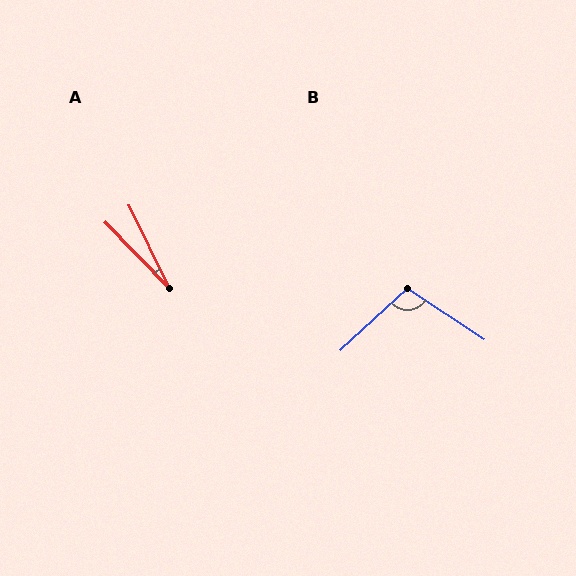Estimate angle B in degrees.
Approximately 104 degrees.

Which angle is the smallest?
A, at approximately 18 degrees.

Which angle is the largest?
B, at approximately 104 degrees.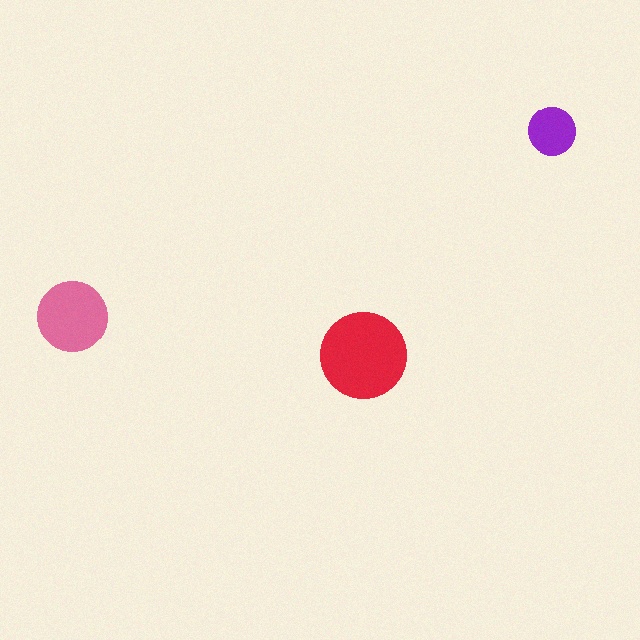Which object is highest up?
The purple circle is topmost.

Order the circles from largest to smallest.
the red one, the pink one, the purple one.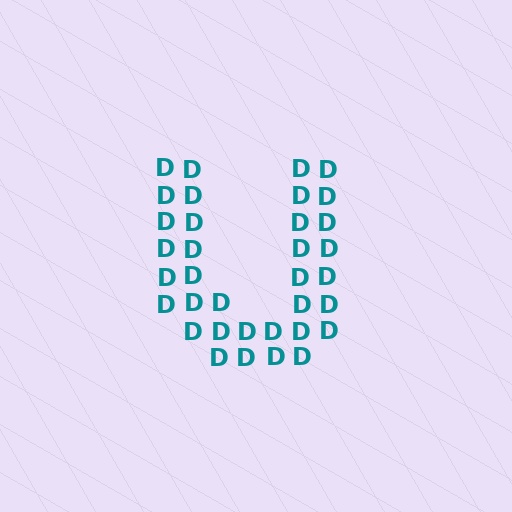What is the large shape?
The large shape is the letter U.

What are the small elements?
The small elements are letter D's.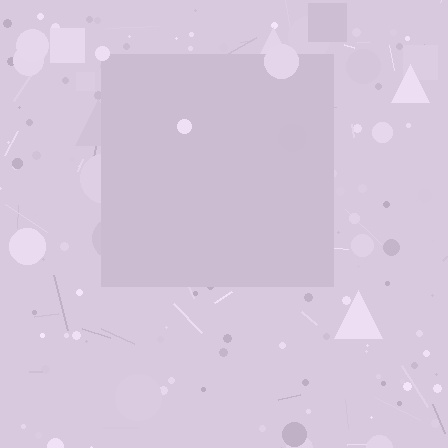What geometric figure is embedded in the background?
A square is embedded in the background.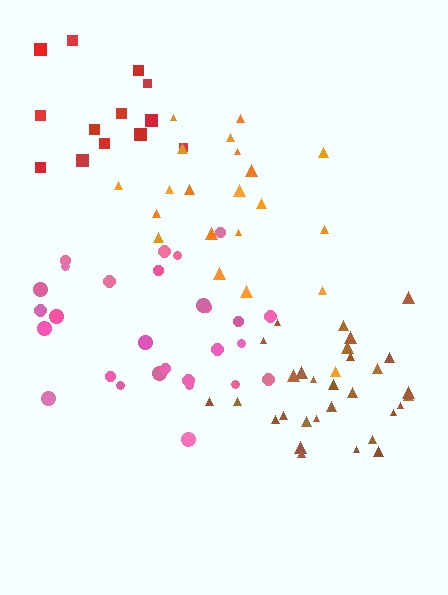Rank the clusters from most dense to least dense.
brown, pink, orange, red.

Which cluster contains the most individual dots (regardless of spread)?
Brown (31).